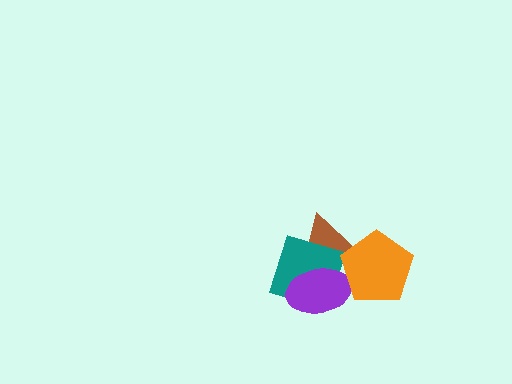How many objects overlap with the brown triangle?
3 objects overlap with the brown triangle.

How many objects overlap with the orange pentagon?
2 objects overlap with the orange pentagon.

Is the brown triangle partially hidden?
Yes, it is partially covered by another shape.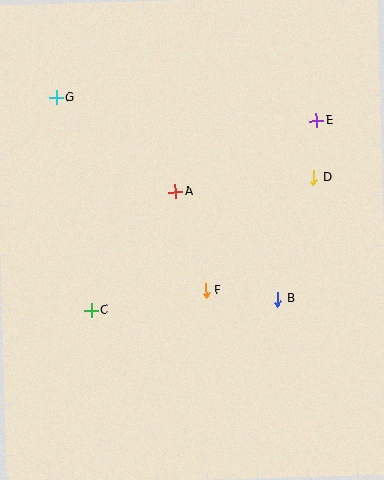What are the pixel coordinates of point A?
Point A is at (175, 192).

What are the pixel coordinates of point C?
Point C is at (91, 310).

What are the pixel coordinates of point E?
Point E is at (316, 121).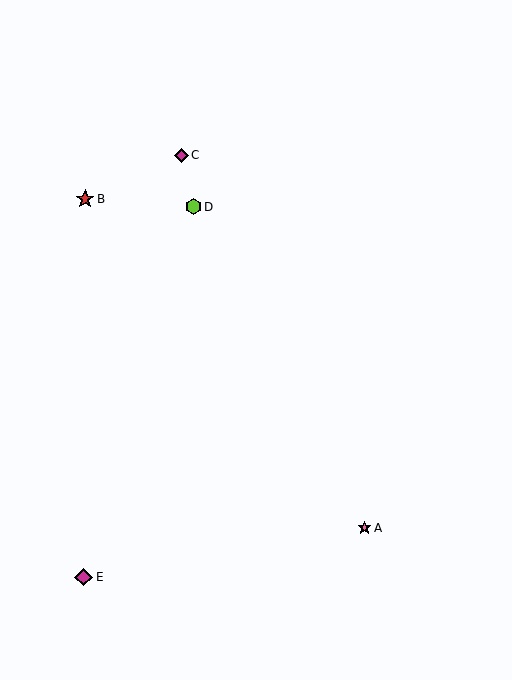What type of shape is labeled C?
Shape C is a magenta diamond.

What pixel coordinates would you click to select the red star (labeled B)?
Click at (85, 199) to select the red star B.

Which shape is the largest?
The red star (labeled B) is the largest.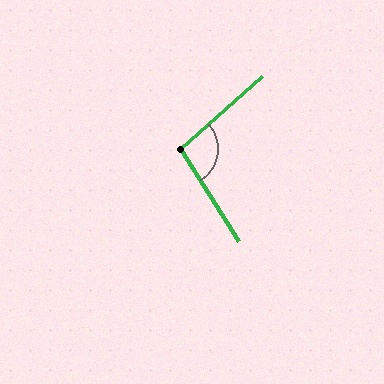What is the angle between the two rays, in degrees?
Approximately 100 degrees.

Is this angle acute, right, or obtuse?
It is obtuse.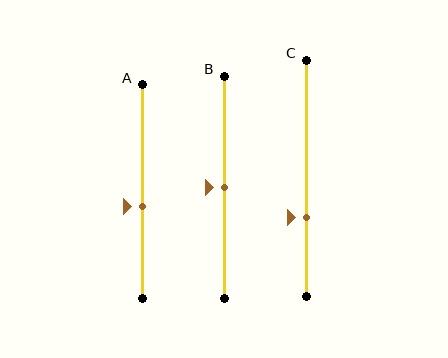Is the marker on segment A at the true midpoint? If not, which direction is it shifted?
No, the marker on segment A is shifted downward by about 7% of the segment length.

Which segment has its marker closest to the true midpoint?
Segment B has its marker closest to the true midpoint.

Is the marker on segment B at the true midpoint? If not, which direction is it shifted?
Yes, the marker on segment B is at the true midpoint.